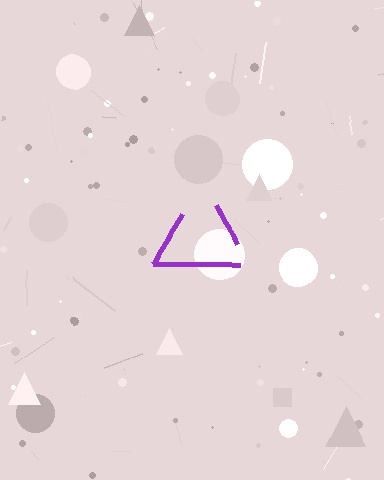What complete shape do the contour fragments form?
The contour fragments form a triangle.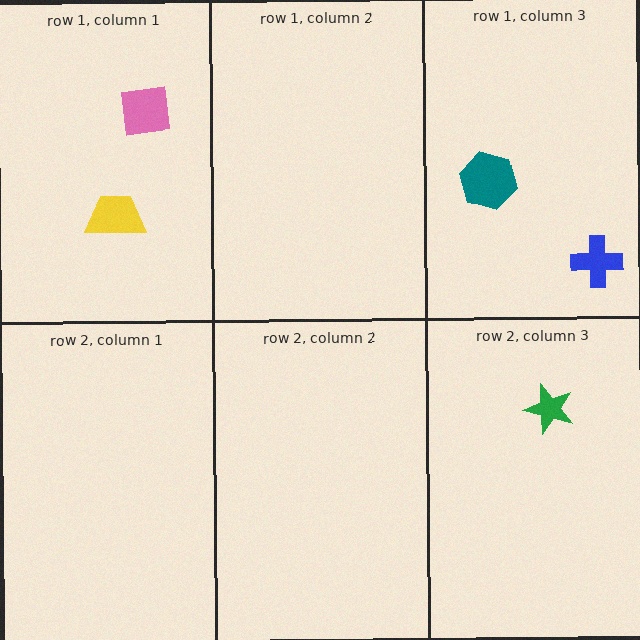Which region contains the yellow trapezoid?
The row 1, column 1 region.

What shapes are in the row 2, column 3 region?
The green star.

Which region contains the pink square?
The row 1, column 1 region.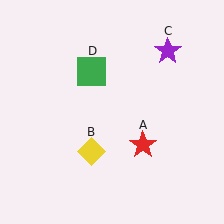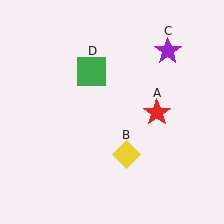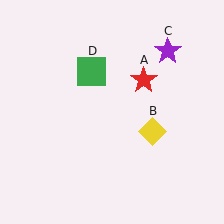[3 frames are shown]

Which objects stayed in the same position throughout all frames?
Purple star (object C) and green square (object D) remained stationary.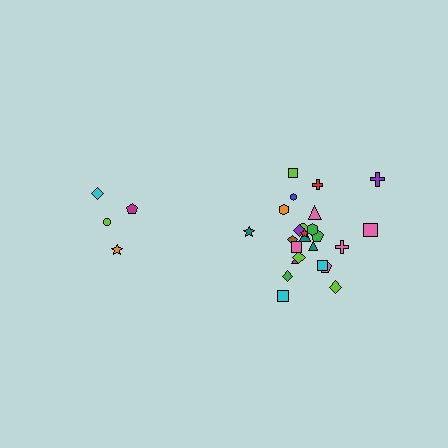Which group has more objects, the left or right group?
The right group.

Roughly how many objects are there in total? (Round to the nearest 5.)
Roughly 30 objects in total.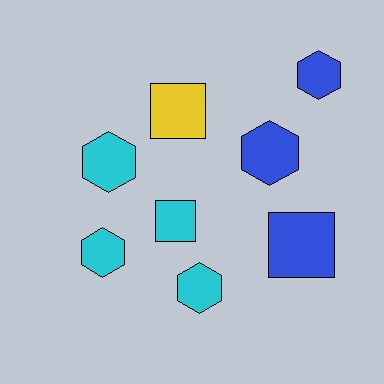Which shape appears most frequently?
Hexagon, with 5 objects.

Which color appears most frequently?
Cyan, with 4 objects.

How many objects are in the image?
There are 8 objects.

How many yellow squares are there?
There is 1 yellow square.